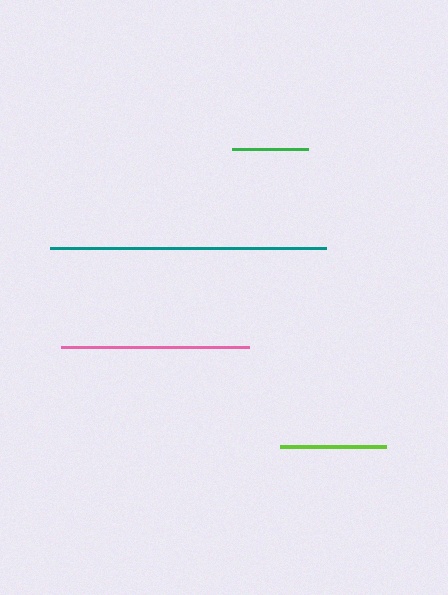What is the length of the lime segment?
The lime segment is approximately 106 pixels long.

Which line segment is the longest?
The teal line is the longest at approximately 276 pixels.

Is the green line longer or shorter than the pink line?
The pink line is longer than the green line.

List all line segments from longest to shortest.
From longest to shortest: teal, pink, lime, green.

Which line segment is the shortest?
The green line is the shortest at approximately 75 pixels.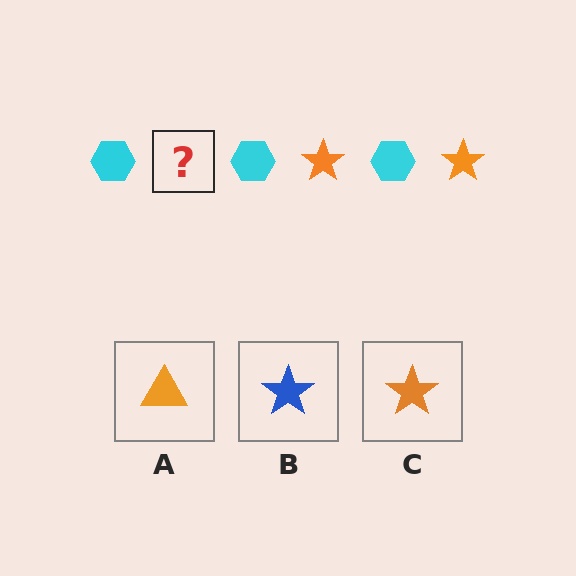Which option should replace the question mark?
Option C.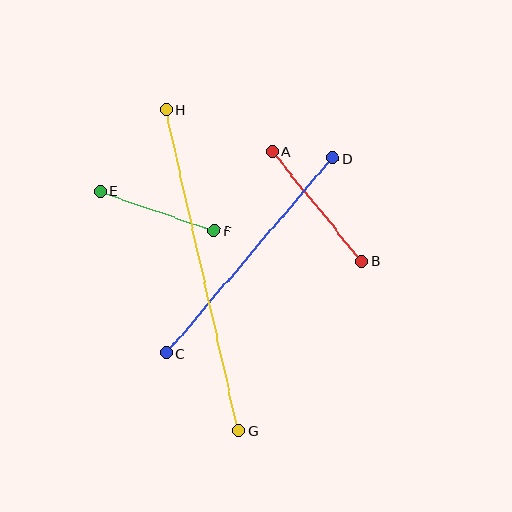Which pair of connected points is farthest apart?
Points G and H are farthest apart.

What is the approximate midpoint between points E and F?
The midpoint is at approximately (157, 211) pixels.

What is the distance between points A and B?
The distance is approximately 141 pixels.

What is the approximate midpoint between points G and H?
The midpoint is at approximately (202, 270) pixels.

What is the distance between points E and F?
The distance is approximately 120 pixels.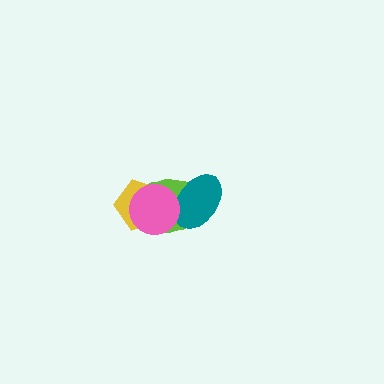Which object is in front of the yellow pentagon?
The pink circle is in front of the yellow pentagon.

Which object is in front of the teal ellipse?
The pink circle is in front of the teal ellipse.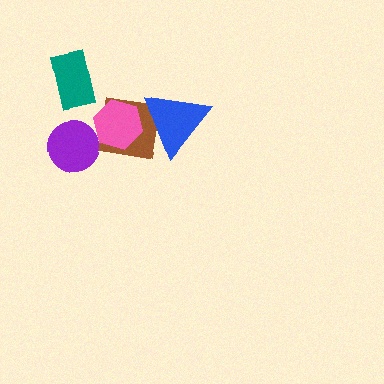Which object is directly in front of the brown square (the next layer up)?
The pink hexagon is directly in front of the brown square.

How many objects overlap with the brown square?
2 objects overlap with the brown square.